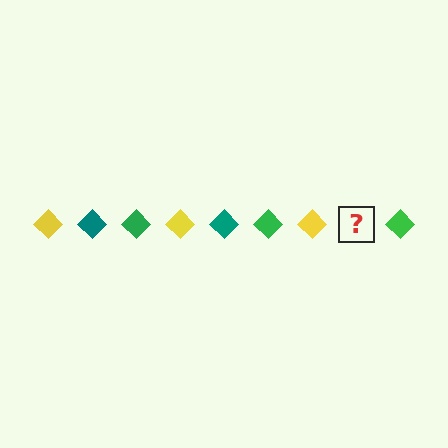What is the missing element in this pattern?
The missing element is a teal diamond.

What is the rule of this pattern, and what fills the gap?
The rule is that the pattern cycles through yellow, teal, green diamonds. The gap should be filled with a teal diamond.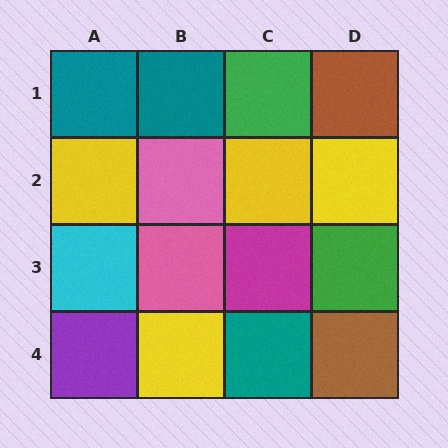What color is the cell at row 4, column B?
Yellow.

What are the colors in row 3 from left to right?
Cyan, pink, magenta, green.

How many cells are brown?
2 cells are brown.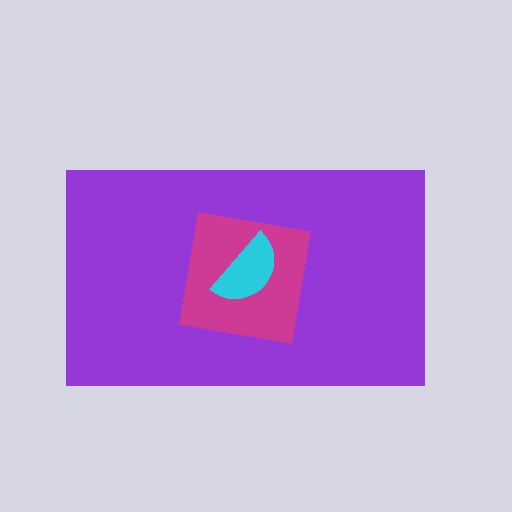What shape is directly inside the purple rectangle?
The magenta square.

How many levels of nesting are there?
3.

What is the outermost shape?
The purple rectangle.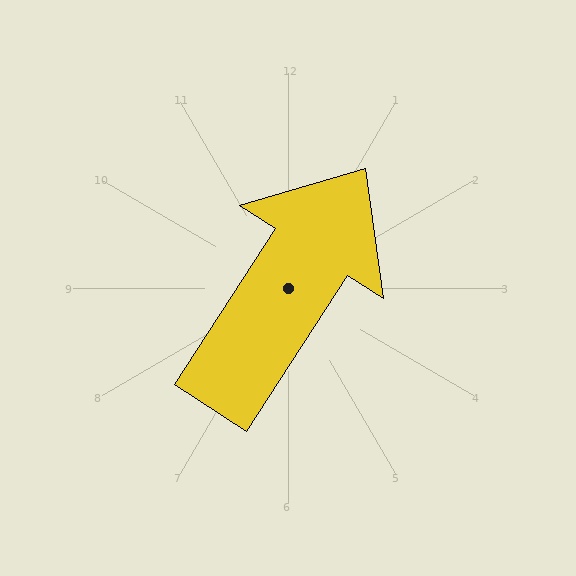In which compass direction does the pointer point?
Northeast.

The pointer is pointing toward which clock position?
Roughly 1 o'clock.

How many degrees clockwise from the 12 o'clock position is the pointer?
Approximately 33 degrees.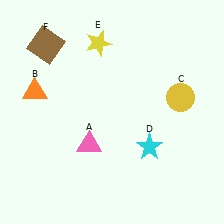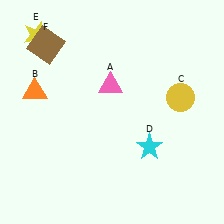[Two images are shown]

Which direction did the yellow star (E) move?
The yellow star (E) moved left.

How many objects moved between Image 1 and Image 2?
2 objects moved between the two images.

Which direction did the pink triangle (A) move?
The pink triangle (A) moved up.